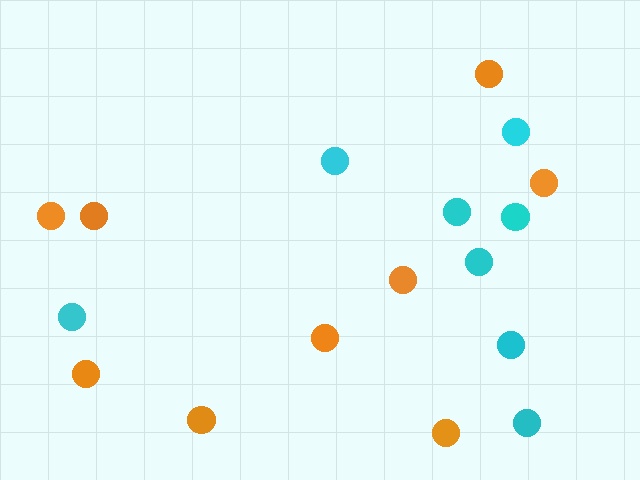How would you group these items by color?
There are 2 groups: one group of cyan circles (8) and one group of orange circles (9).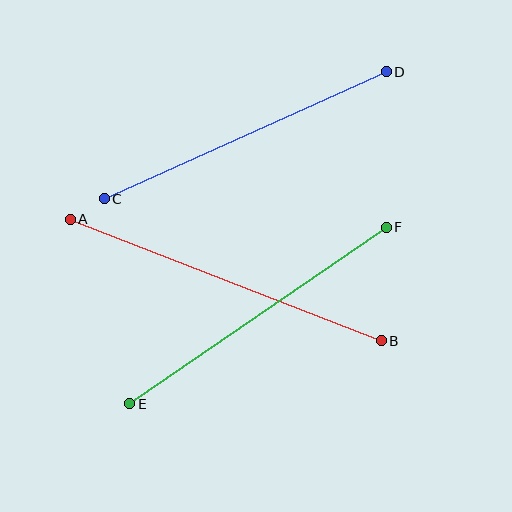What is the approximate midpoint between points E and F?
The midpoint is at approximately (258, 315) pixels.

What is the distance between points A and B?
The distance is approximately 334 pixels.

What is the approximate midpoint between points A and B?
The midpoint is at approximately (226, 280) pixels.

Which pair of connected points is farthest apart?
Points A and B are farthest apart.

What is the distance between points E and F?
The distance is approximately 311 pixels.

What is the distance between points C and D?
The distance is approximately 309 pixels.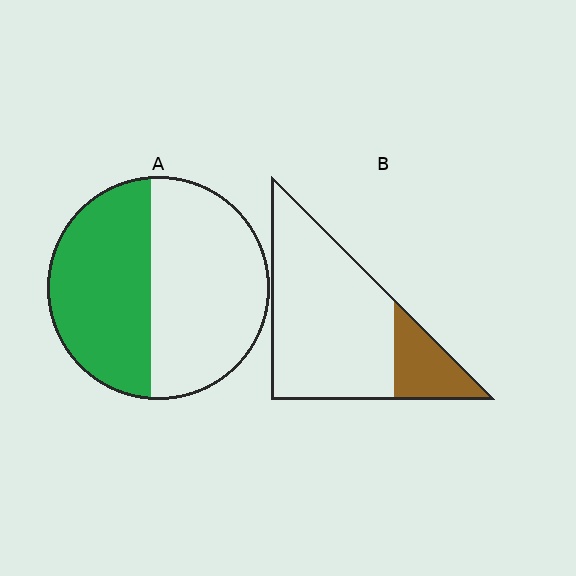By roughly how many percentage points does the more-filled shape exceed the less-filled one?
By roughly 25 percentage points (A over B).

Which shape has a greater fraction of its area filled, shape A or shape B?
Shape A.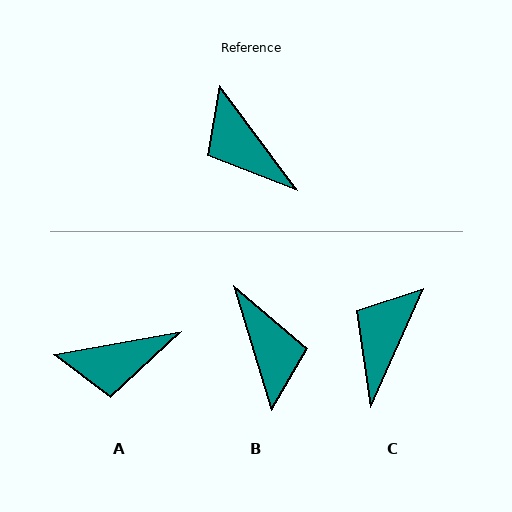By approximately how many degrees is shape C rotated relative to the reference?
Approximately 61 degrees clockwise.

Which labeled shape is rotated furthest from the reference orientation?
B, about 160 degrees away.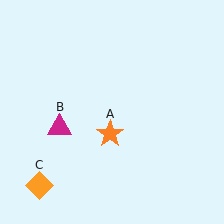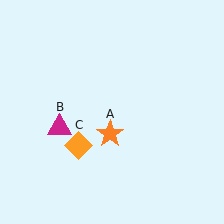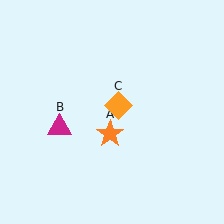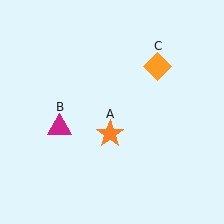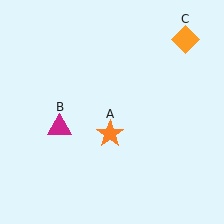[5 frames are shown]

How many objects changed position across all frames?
1 object changed position: orange diamond (object C).